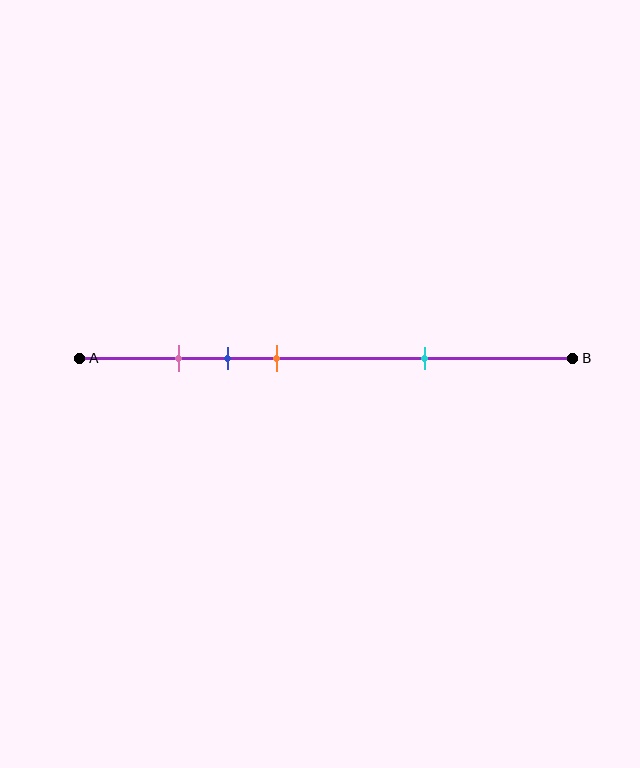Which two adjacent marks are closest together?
The pink and blue marks are the closest adjacent pair.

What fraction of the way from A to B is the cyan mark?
The cyan mark is approximately 70% (0.7) of the way from A to B.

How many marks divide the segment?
There are 4 marks dividing the segment.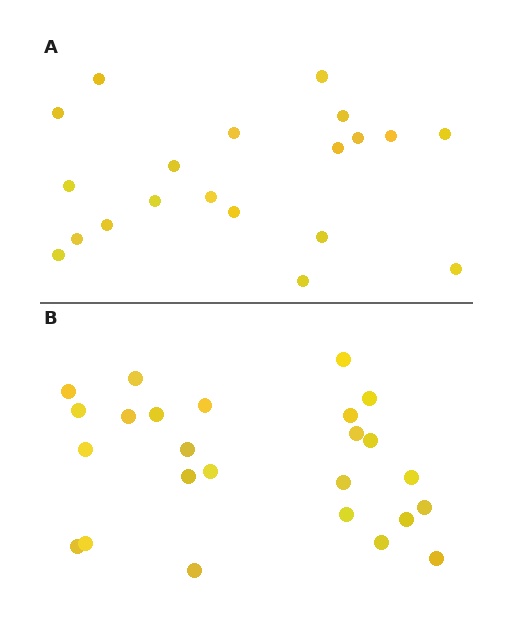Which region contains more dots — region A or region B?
Region B (the bottom region) has more dots.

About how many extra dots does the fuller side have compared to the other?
Region B has about 5 more dots than region A.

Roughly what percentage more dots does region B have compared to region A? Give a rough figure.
About 25% more.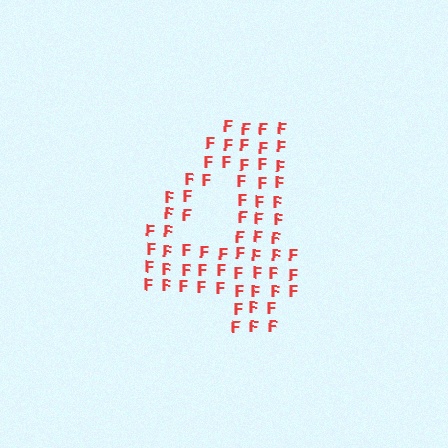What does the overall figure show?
The overall figure shows the digit 4.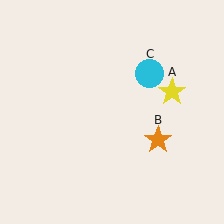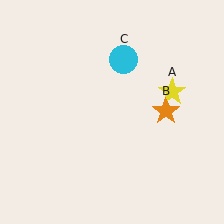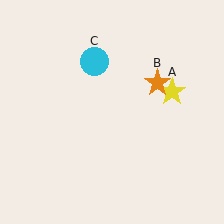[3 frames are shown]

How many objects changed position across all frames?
2 objects changed position: orange star (object B), cyan circle (object C).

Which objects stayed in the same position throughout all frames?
Yellow star (object A) remained stationary.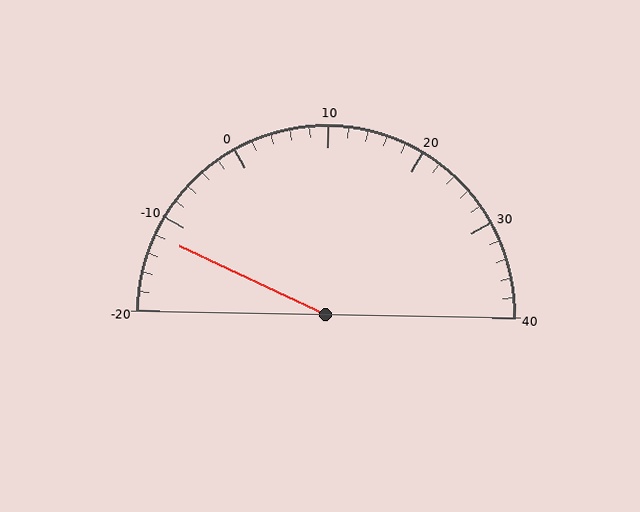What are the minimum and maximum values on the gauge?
The gauge ranges from -20 to 40.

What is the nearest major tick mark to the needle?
The nearest major tick mark is -10.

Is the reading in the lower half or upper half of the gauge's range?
The reading is in the lower half of the range (-20 to 40).